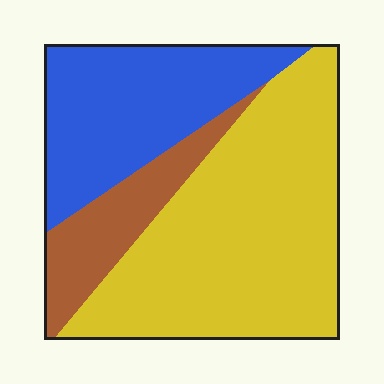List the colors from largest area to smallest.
From largest to smallest: yellow, blue, brown.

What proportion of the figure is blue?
Blue takes up about one third (1/3) of the figure.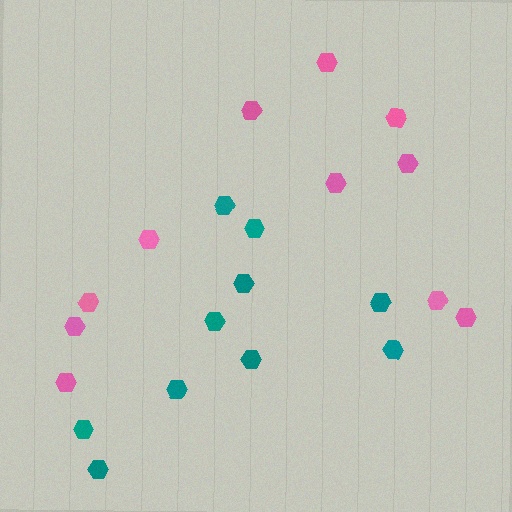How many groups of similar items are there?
There are 2 groups: one group of pink hexagons (11) and one group of teal hexagons (10).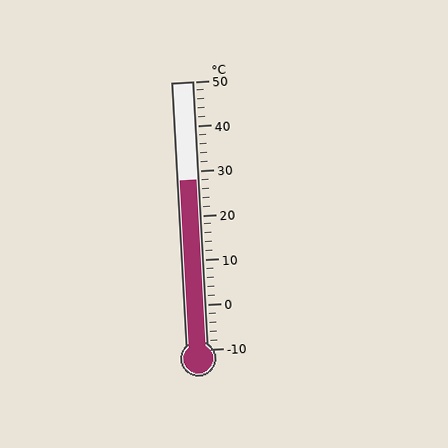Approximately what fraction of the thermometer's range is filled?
The thermometer is filled to approximately 65% of its range.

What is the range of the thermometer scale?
The thermometer scale ranges from -10°C to 50°C.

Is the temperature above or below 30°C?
The temperature is below 30°C.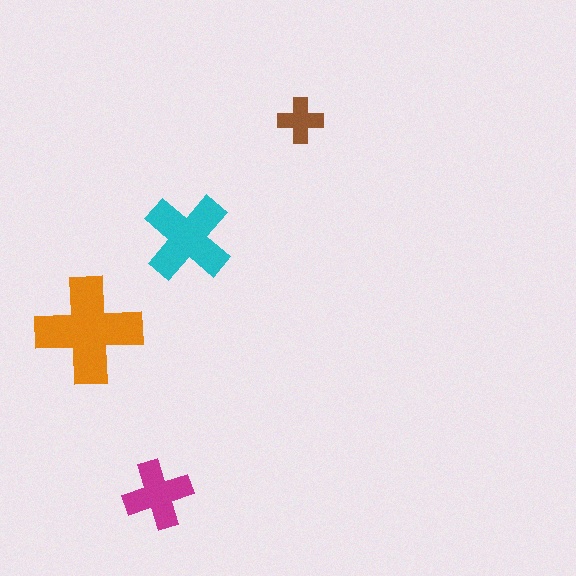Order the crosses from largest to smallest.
the orange one, the cyan one, the magenta one, the brown one.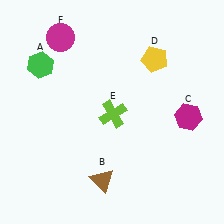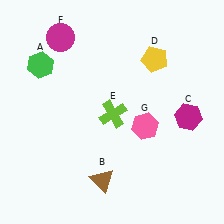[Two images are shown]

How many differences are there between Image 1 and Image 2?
There is 1 difference between the two images.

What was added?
A pink hexagon (G) was added in Image 2.